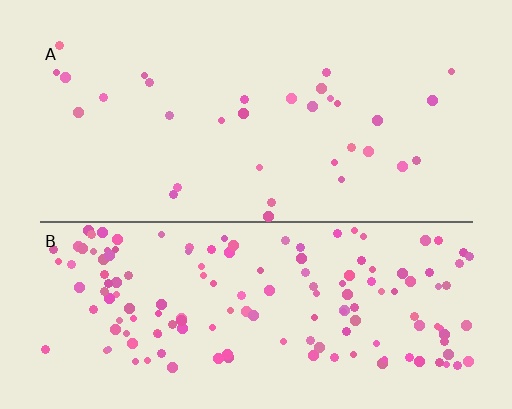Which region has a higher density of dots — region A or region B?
B (the bottom).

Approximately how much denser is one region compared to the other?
Approximately 4.9× — region B over region A.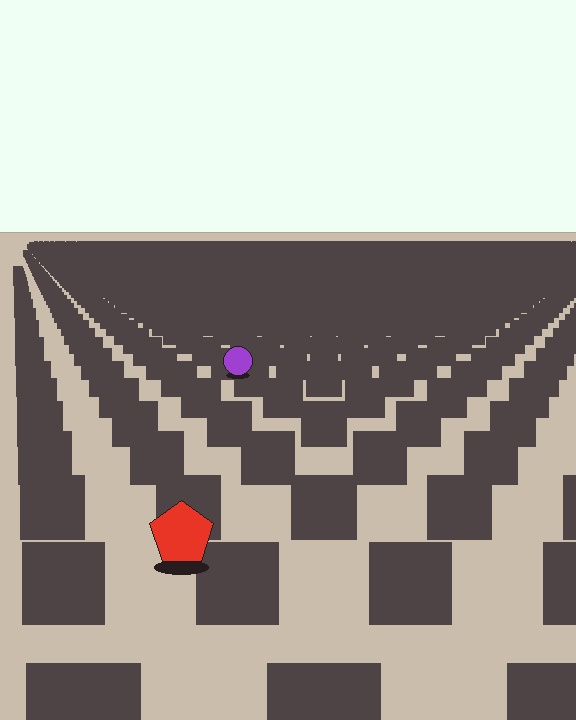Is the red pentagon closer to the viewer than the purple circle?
Yes. The red pentagon is closer — you can tell from the texture gradient: the ground texture is coarser near it.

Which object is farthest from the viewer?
The purple circle is farthest from the viewer. It appears smaller and the ground texture around it is denser.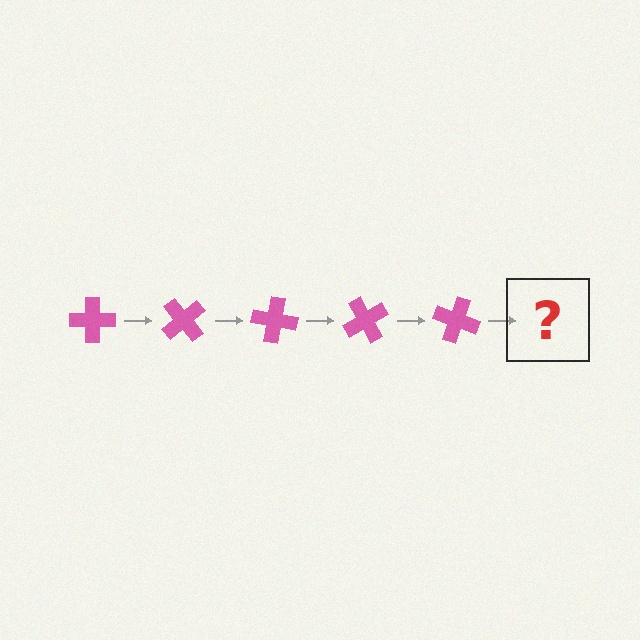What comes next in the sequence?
The next element should be a pink cross rotated 250 degrees.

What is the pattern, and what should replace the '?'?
The pattern is that the cross rotates 50 degrees each step. The '?' should be a pink cross rotated 250 degrees.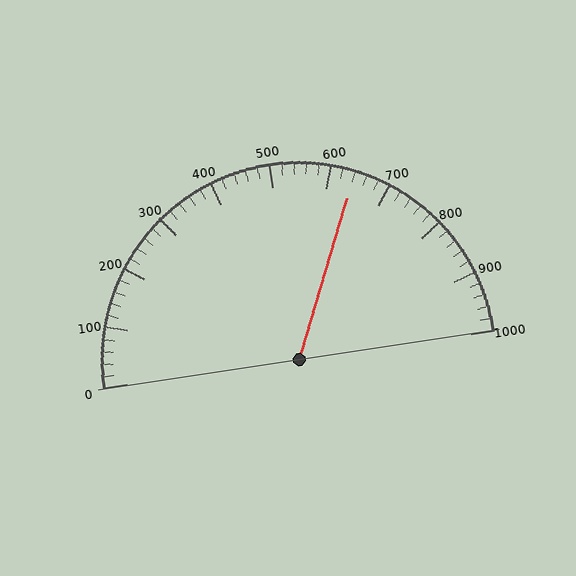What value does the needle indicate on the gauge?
The needle indicates approximately 640.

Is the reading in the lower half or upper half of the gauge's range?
The reading is in the upper half of the range (0 to 1000).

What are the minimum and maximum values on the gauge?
The gauge ranges from 0 to 1000.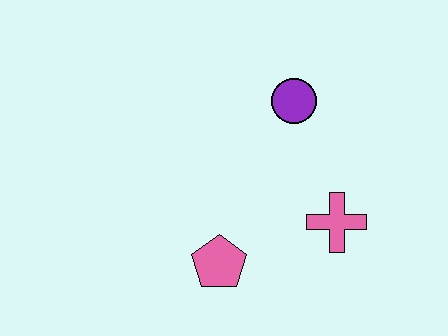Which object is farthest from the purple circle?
The pink pentagon is farthest from the purple circle.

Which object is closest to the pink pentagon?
The pink cross is closest to the pink pentagon.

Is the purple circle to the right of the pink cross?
No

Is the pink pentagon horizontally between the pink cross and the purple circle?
No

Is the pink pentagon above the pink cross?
No